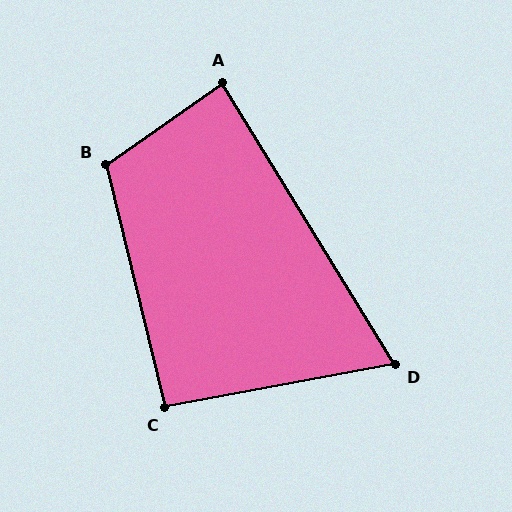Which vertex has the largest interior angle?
B, at approximately 111 degrees.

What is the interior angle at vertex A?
Approximately 87 degrees (approximately right).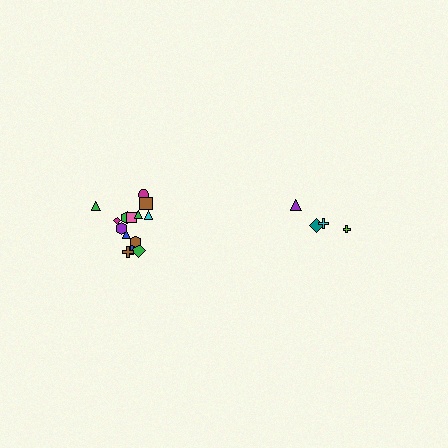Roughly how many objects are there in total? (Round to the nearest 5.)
Roughly 20 objects in total.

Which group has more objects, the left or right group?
The left group.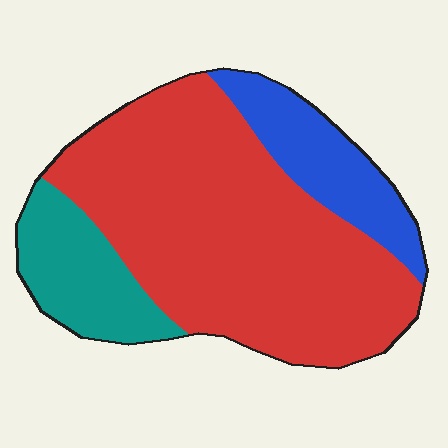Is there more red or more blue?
Red.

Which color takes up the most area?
Red, at roughly 65%.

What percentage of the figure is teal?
Teal takes up about one sixth (1/6) of the figure.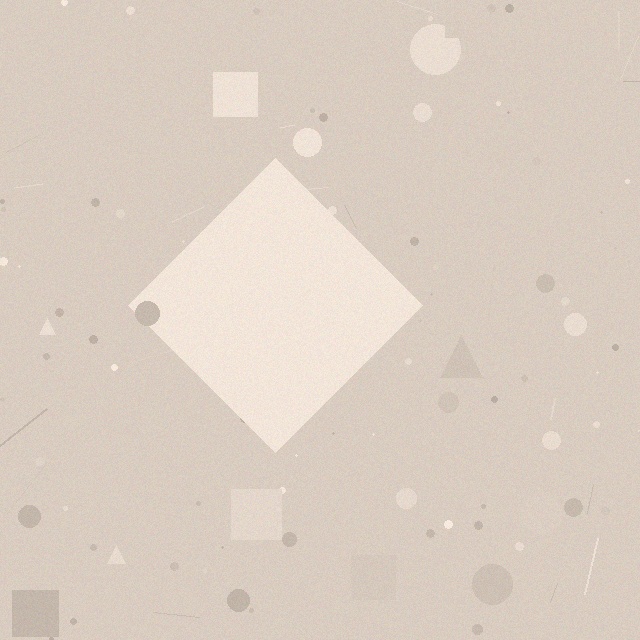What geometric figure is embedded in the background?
A diamond is embedded in the background.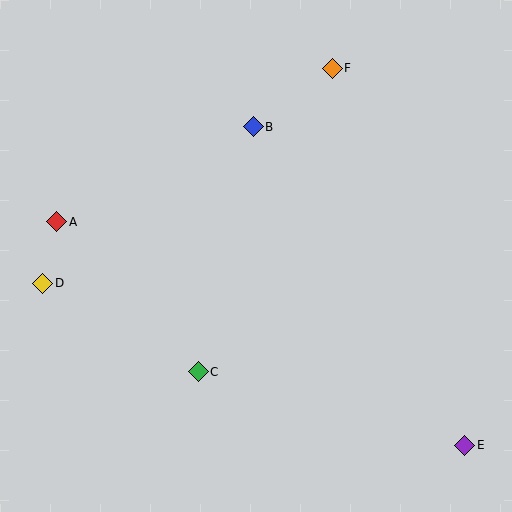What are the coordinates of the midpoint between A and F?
The midpoint between A and F is at (194, 145).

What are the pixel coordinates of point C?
Point C is at (198, 372).